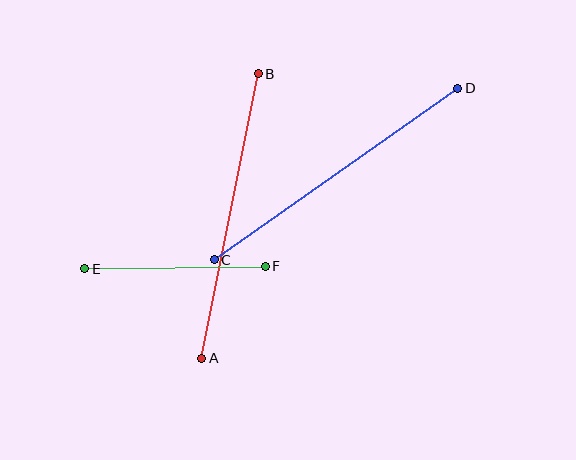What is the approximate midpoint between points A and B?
The midpoint is at approximately (230, 216) pixels.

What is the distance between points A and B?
The distance is approximately 290 pixels.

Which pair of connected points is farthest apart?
Points C and D are farthest apart.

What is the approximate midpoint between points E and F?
The midpoint is at approximately (175, 268) pixels.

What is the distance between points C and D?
The distance is approximately 298 pixels.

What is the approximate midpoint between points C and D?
The midpoint is at approximately (336, 174) pixels.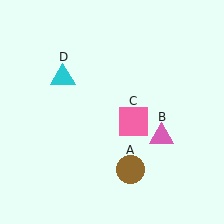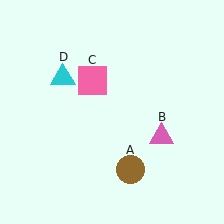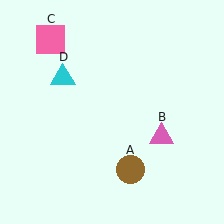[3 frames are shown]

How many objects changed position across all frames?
1 object changed position: pink square (object C).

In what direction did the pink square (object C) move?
The pink square (object C) moved up and to the left.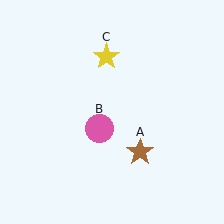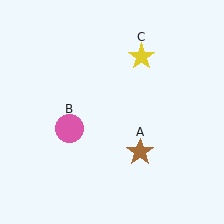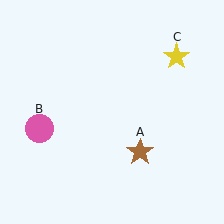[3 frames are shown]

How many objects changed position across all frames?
2 objects changed position: pink circle (object B), yellow star (object C).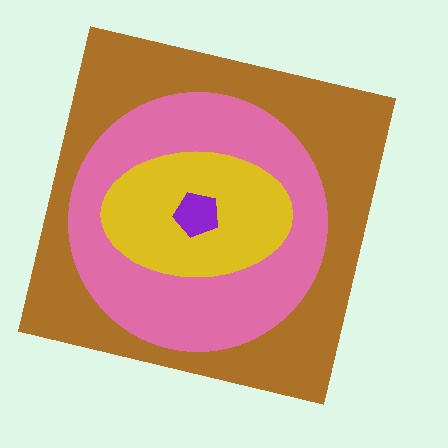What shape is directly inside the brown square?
The pink circle.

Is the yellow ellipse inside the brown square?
Yes.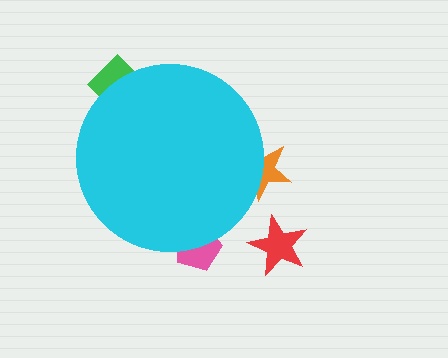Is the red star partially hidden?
No, the red star is fully visible.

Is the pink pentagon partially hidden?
Yes, the pink pentagon is partially hidden behind the cyan circle.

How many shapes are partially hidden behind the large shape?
3 shapes are partially hidden.